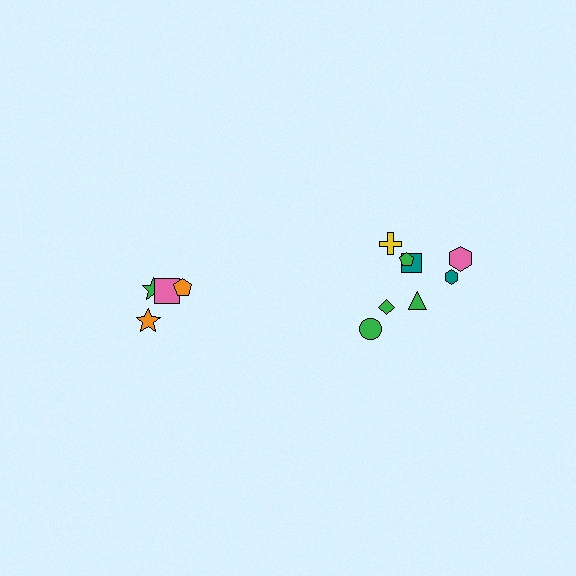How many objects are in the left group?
There are 4 objects.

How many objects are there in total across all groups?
There are 12 objects.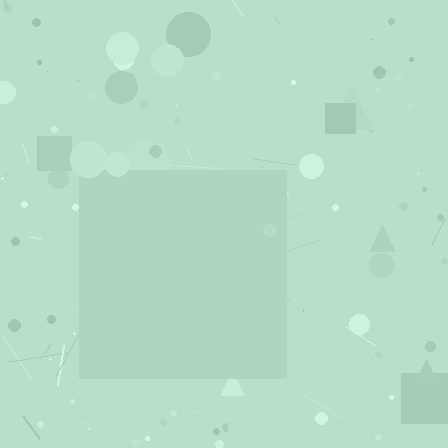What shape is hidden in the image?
A square is hidden in the image.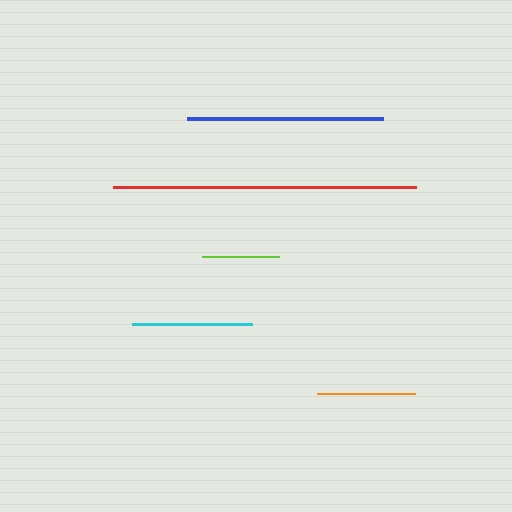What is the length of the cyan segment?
The cyan segment is approximately 121 pixels long.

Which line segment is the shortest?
The lime line is the shortest at approximately 77 pixels.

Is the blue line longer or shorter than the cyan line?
The blue line is longer than the cyan line.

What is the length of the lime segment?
The lime segment is approximately 77 pixels long.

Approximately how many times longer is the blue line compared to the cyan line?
The blue line is approximately 1.6 times the length of the cyan line.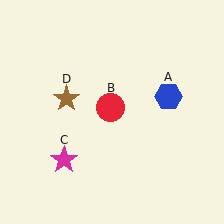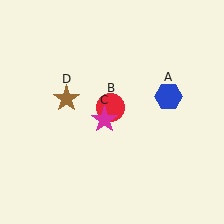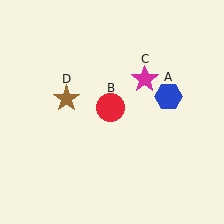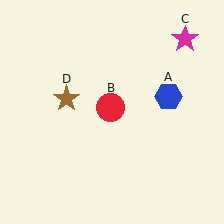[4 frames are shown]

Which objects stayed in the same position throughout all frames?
Blue hexagon (object A) and red circle (object B) and brown star (object D) remained stationary.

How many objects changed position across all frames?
1 object changed position: magenta star (object C).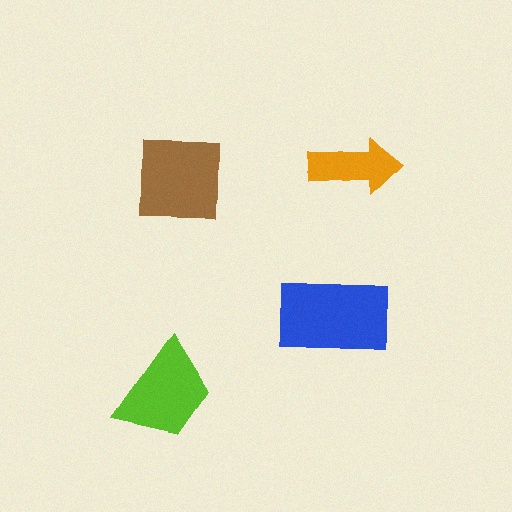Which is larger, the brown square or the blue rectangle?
The blue rectangle.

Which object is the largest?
The blue rectangle.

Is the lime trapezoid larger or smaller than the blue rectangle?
Smaller.